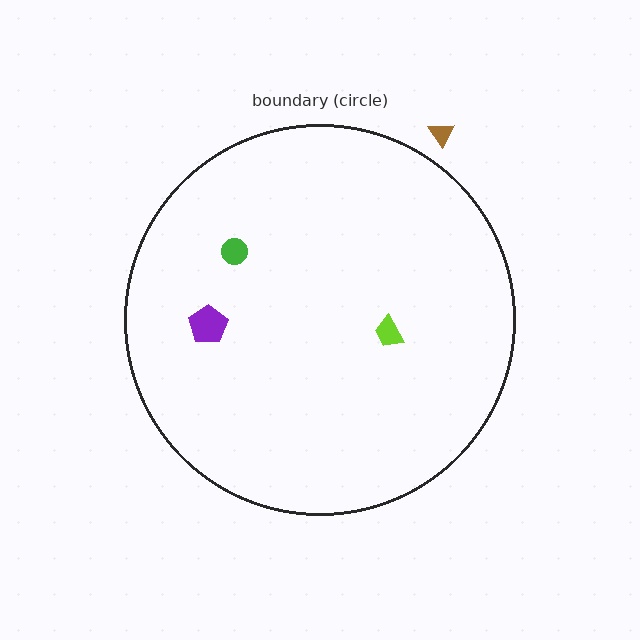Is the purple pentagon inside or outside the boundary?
Inside.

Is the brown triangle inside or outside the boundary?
Outside.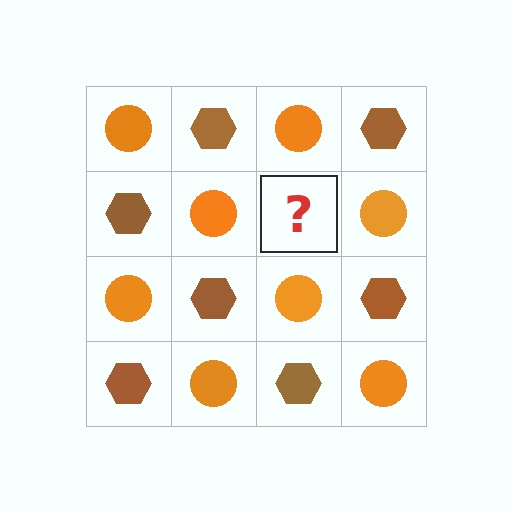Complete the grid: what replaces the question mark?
The question mark should be replaced with a brown hexagon.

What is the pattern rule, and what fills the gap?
The rule is that it alternates orange circle and brown hexagon in a checkerboard pattern. The gap should be filled with a brown hexagon.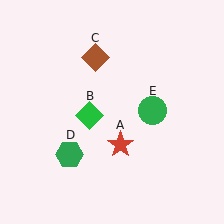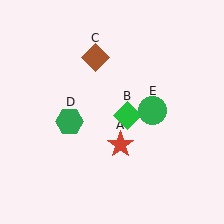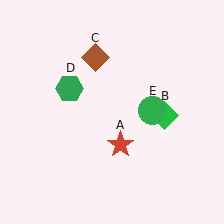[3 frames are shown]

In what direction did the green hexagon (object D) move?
The green hexagon (object D) moved up.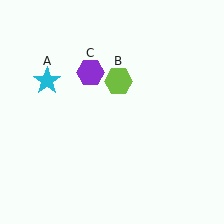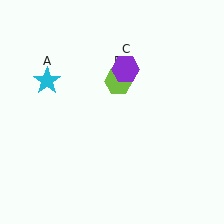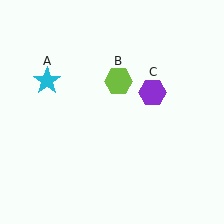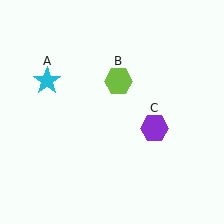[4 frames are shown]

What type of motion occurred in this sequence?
The purple hexagon (object C) rotated clockwise around the center of the scene.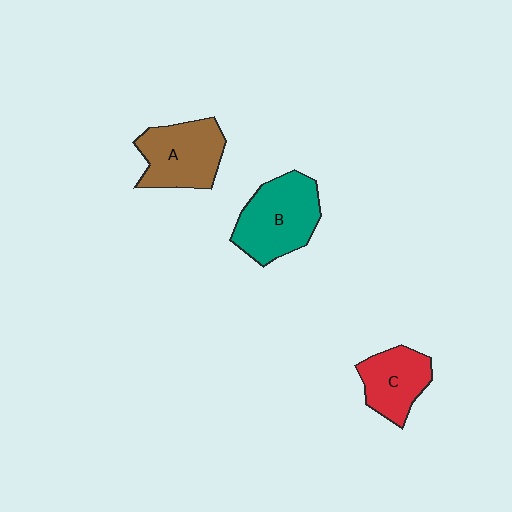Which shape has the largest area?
Shape B (teal).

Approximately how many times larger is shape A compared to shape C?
Approximately 1.3 times.